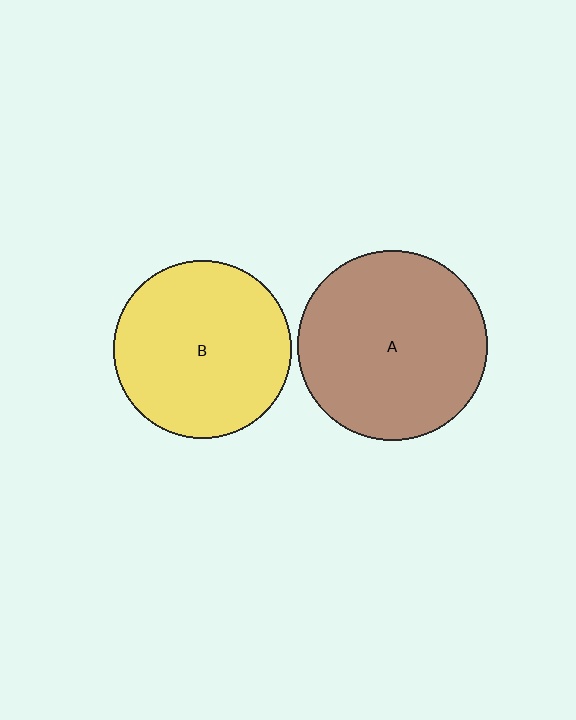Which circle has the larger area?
Circle A (brown).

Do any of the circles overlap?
No, none of the circles overlap.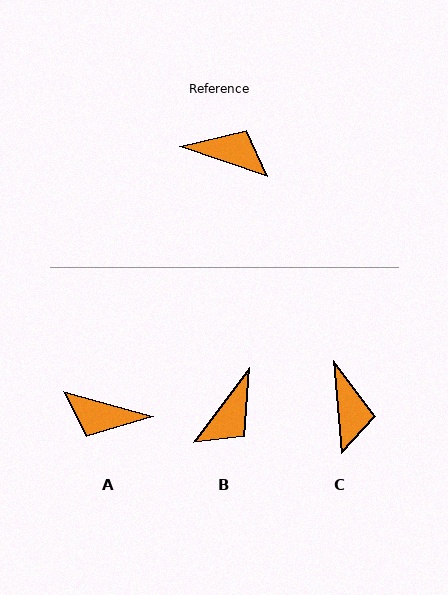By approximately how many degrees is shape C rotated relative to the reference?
Approximately 67 degrees clockwise.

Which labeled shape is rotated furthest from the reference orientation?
A, about 177 degrees away.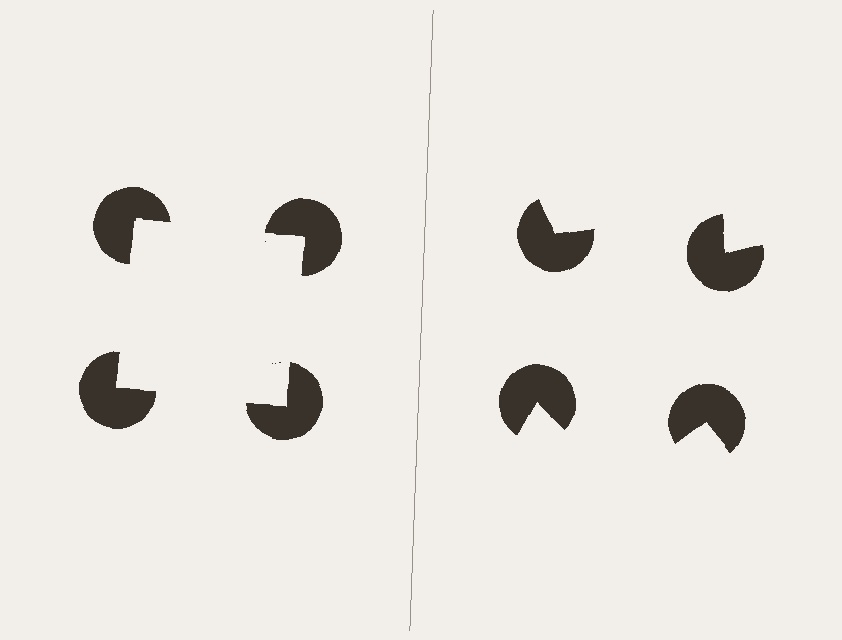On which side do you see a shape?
An illusory square appears on the left side. On the right side the wedge cuts are rotated, so no coherent shape forms.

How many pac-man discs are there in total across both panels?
8 — 4 on each side.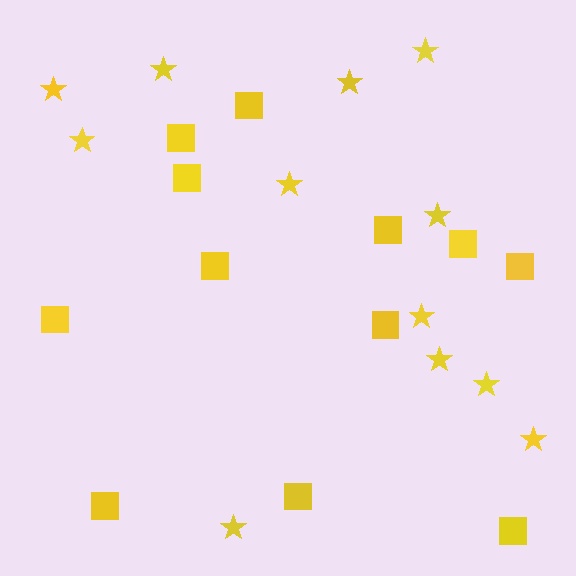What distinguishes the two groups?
There are 2 groups: one group of squares (12) and one group of stars (12).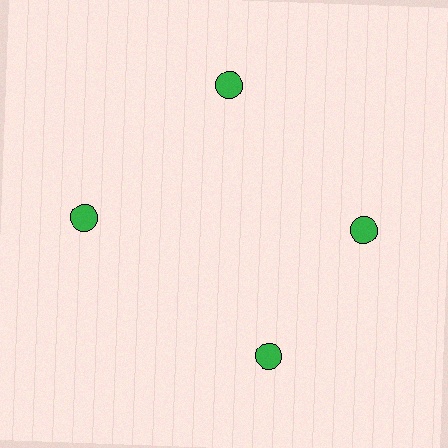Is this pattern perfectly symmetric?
No. The 4 green circles are arranged in a ring, but one element near the 6 o'clock position is rotated out of alignment along the ring, breaking the 4-fold rotational symmetry.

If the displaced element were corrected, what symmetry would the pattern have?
It would have 4-fold rotational symmetry — the pattern would map onto itself every 90 degrees.